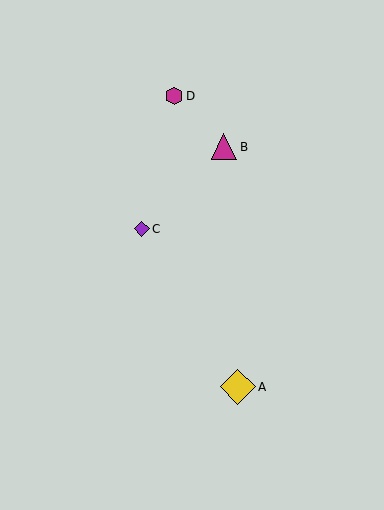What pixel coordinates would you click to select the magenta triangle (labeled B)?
Click at (224, 147) to select the magenta triangle B.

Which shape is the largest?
The yellow diamond (labeled A) is the largest.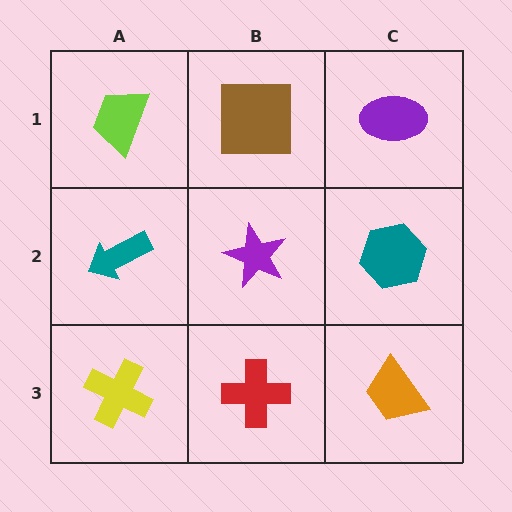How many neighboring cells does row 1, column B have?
3.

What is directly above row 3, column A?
A teal arrow.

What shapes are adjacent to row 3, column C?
A teal hexagon (row 2, column C), a red cross (row 3, column B).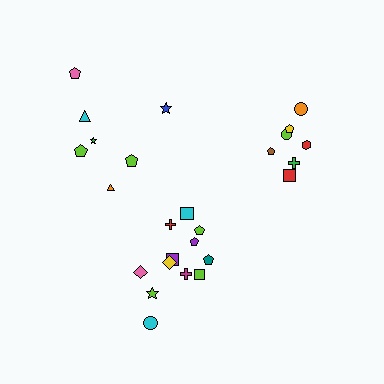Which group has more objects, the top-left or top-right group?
The top-right group.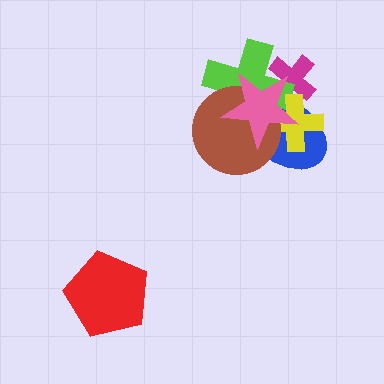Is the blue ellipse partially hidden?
Yes, it is partially covered by another shape.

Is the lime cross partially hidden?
Yes, it is partially covered by another shape.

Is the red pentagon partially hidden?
No, no other shape covers it.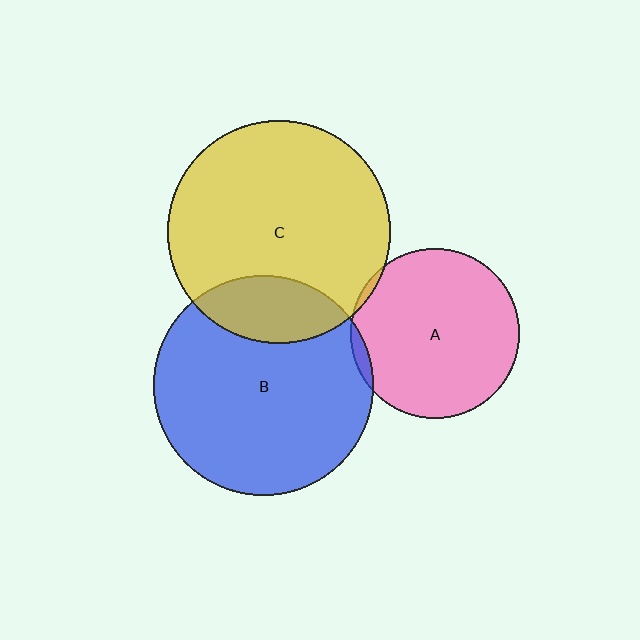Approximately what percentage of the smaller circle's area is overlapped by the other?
Approximately 5%.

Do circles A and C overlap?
Yes.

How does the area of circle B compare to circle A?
Approximately 1.7 times.